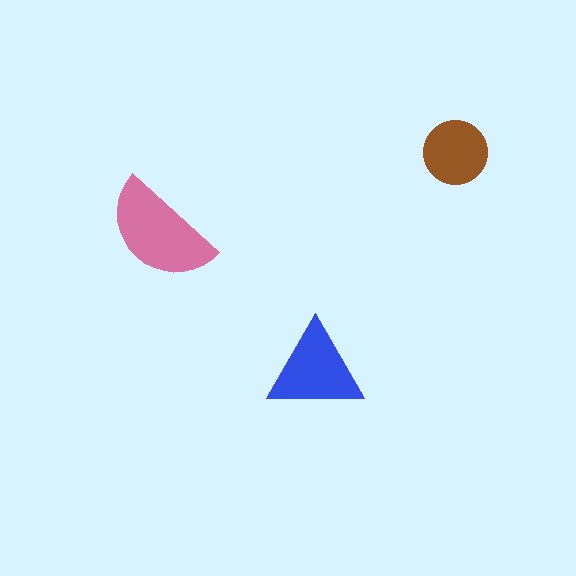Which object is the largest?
The pink semicircle.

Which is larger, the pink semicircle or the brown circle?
The pink semicircle.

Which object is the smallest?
The brown circle.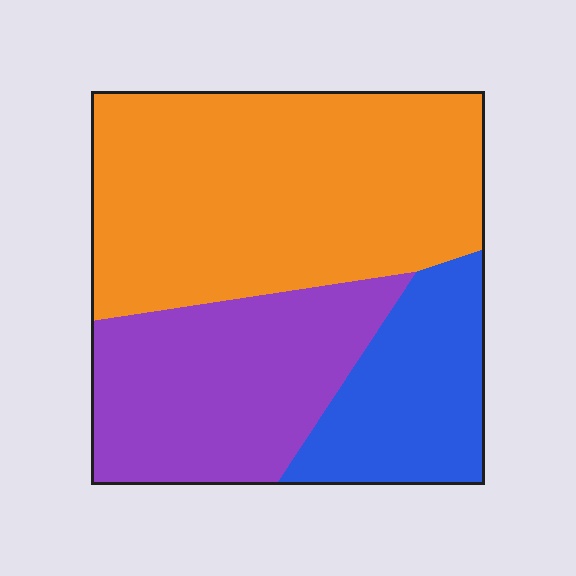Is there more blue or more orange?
Orange.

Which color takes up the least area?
Blue, at roughly 20%.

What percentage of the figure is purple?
Purple covers roughly 30% of the figure.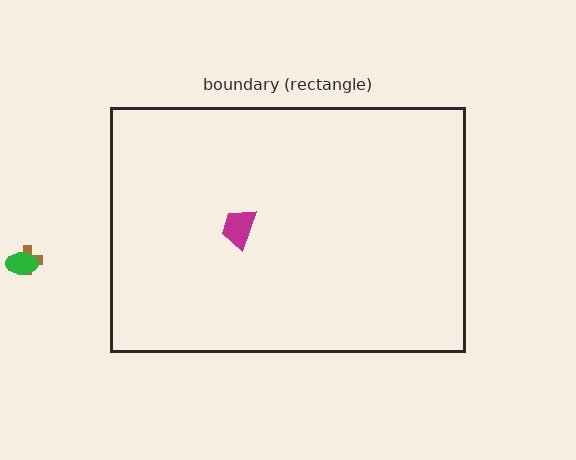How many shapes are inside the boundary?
1 inside, 2 outside.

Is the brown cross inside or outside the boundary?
Outside.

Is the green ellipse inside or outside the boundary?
Outside.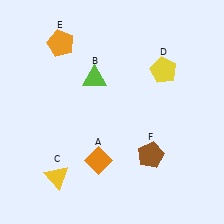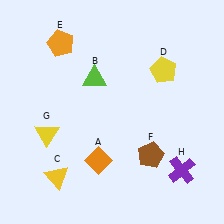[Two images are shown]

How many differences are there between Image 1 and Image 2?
There are 2 differences between the two images.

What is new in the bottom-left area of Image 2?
A yellow triangle (G) was added in the bottom-left area of Image 2.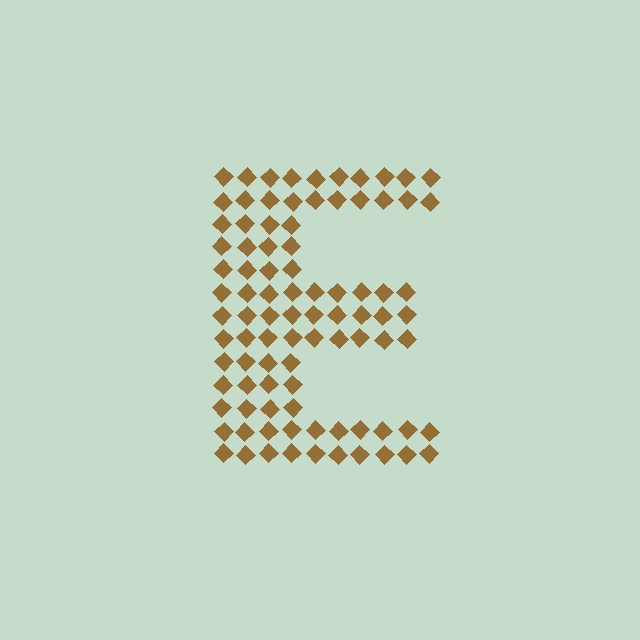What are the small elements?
The small elements are diamonds.